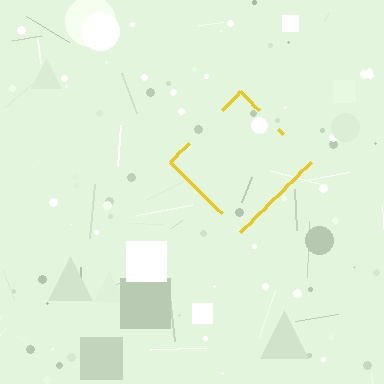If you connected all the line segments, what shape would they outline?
They would outline a diamond.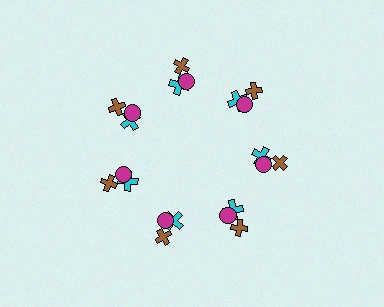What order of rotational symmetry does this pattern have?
This pattern has 7-fold rotational symmetry.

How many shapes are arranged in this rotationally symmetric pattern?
There are 21 shapes, arranged in 7 groups of 3.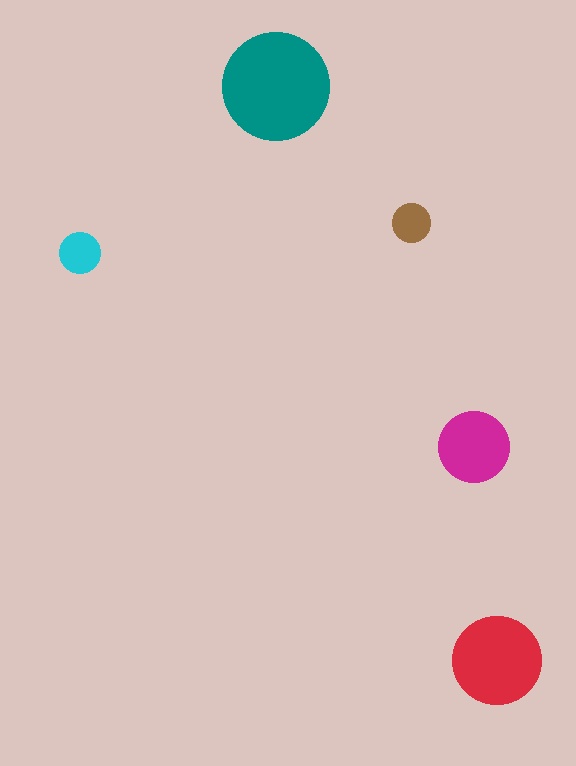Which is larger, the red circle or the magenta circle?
The red one.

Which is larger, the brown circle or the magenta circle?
The magenta one.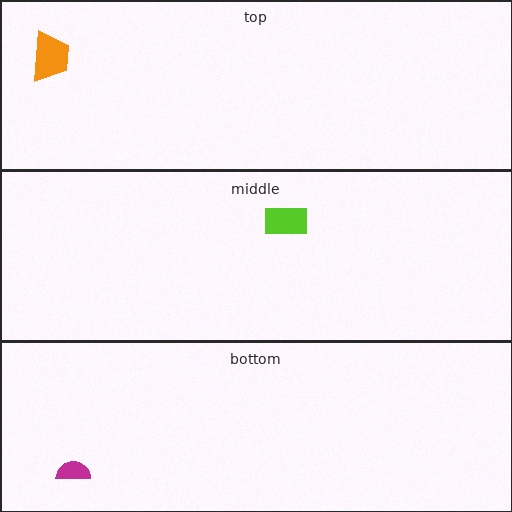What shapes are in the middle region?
The lime rectangle.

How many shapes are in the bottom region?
1.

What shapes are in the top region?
The orange trapezoid.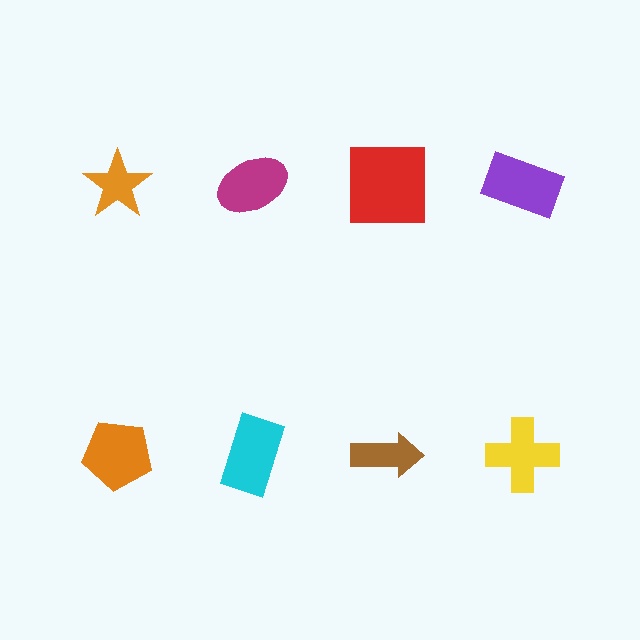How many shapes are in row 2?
4 shapes.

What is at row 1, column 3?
A red square.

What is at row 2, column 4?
A yellow cross.